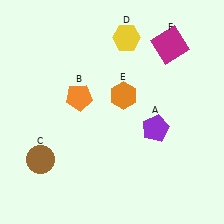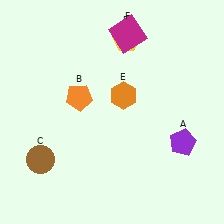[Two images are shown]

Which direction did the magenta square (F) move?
The magenta square (F) moved left.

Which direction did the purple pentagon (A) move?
The purple pentagon (A) moved right.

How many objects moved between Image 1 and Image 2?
2 objects moved between the two images.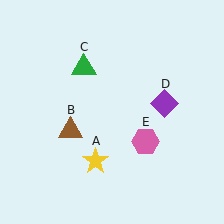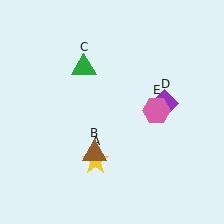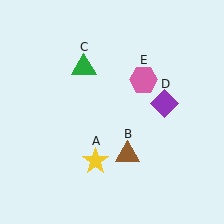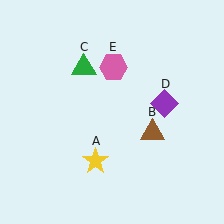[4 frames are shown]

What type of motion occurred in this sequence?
The brown triangle (object B), pink hexagon (object E) rotated counterclockwise around the center of the scene.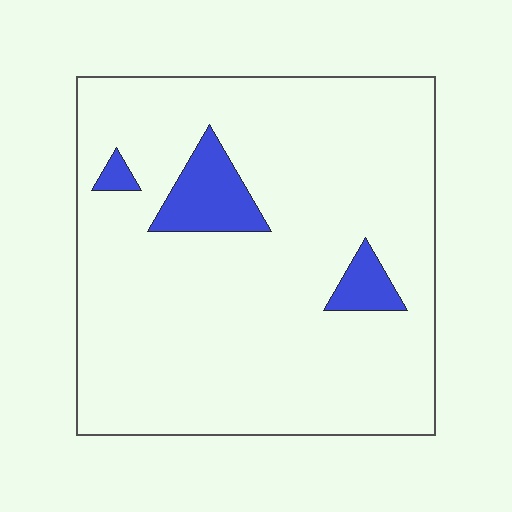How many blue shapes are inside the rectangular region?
3.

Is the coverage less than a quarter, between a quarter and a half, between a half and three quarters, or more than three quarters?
Less than a quarter.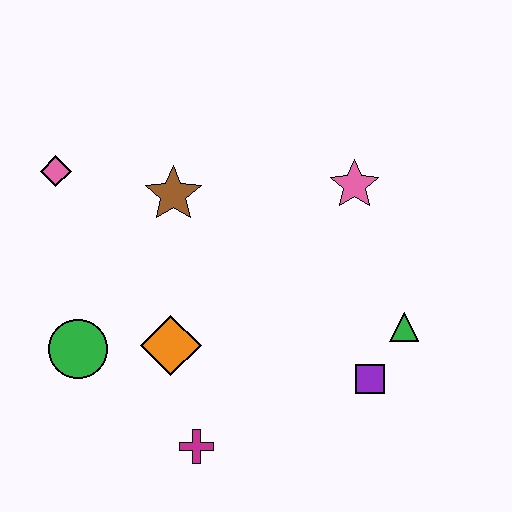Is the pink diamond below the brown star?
No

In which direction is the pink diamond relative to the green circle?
The pink diamond is above the green circle.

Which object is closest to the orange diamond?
The green circle is closest to the orange diamond.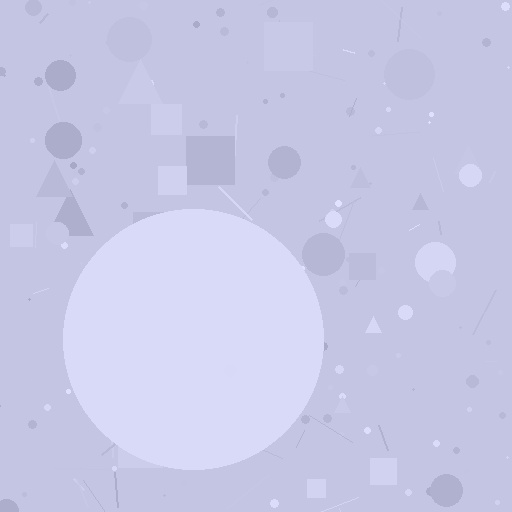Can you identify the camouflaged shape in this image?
The camouflaged shape is a circle.